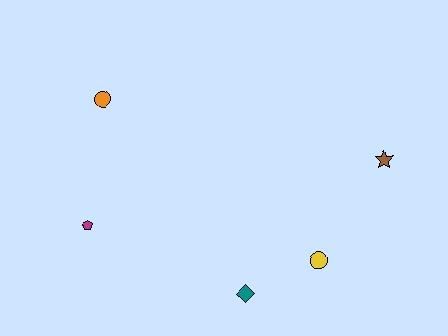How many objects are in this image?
There are 5 objects.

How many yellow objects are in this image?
There is 1 yellow object.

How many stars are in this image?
There is 1 star.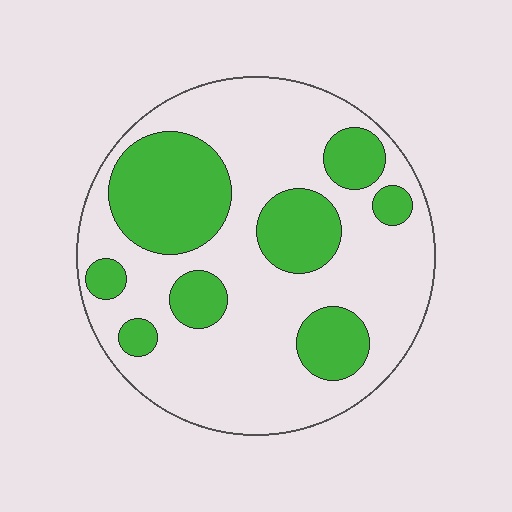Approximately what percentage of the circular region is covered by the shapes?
Approximately 30%.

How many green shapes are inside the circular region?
8.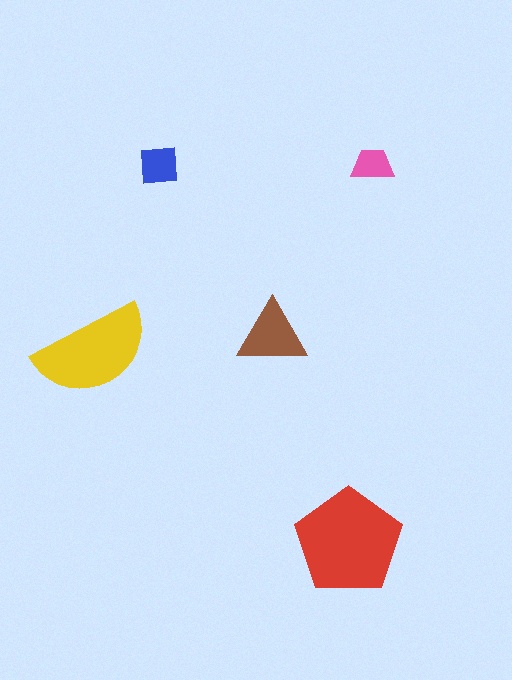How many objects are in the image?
There are 5 objects in the image.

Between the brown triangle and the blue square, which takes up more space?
The brown triangle.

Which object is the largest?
The red pentagon.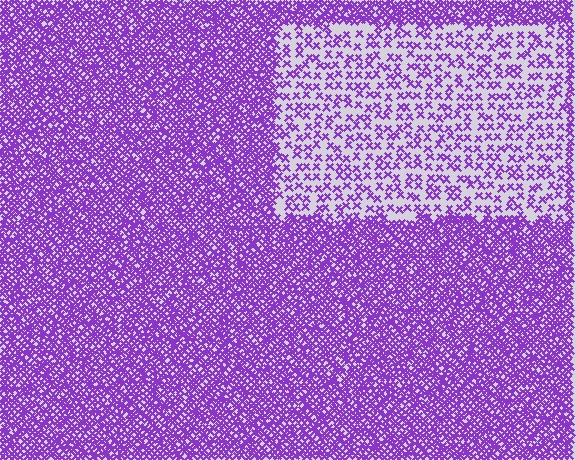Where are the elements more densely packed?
The elements are more densely packed outside the rectangle boundary.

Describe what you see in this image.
The image contains small purple elements arranged at two different densities. A rectangle-shaped region is visible where the elements are less densely packed than the surrounding area.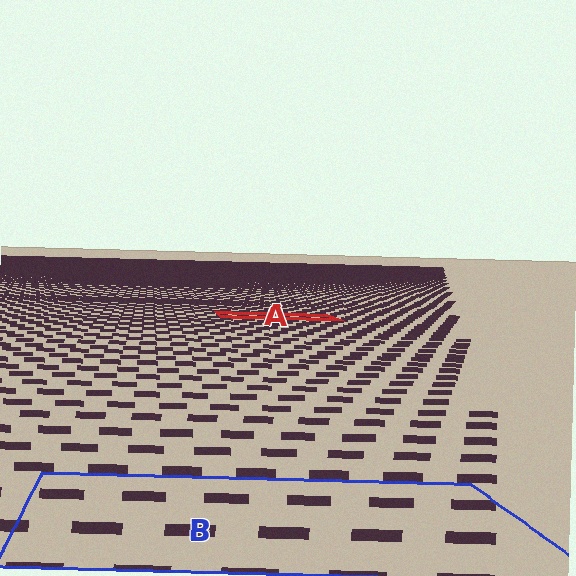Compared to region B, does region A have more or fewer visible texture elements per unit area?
Region A has more texture elements per unit area — they are packed more densely because it is farther away.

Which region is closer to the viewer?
Region B is closer. The texture elements there are larger and more spread out.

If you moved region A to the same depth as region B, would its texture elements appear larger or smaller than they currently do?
They would appear larger. At a closer depth, the same texture elements are projected at a bigger on-screen size.